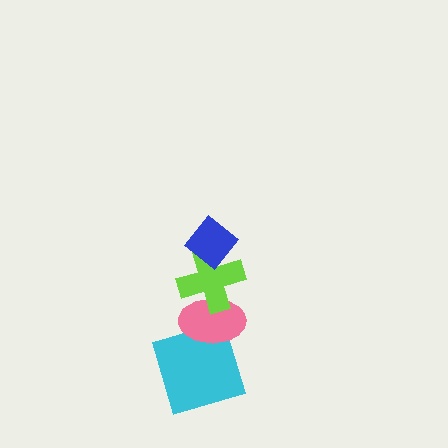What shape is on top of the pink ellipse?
The lime cross is on top of the pink ellipse.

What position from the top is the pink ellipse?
The pink ellipse is 3rd from the top.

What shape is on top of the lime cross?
The blue diamond is on top of the lime cross.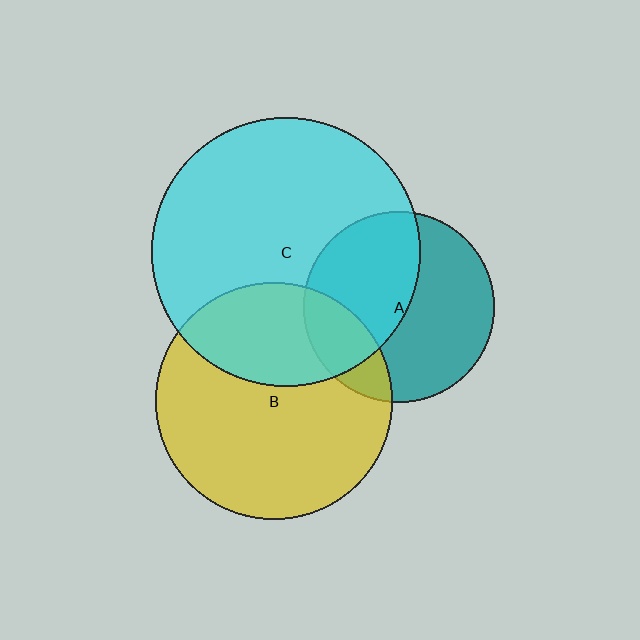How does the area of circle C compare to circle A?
Approximately 2.0 times.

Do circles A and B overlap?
Yes.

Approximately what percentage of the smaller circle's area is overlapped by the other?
Approximately 20%.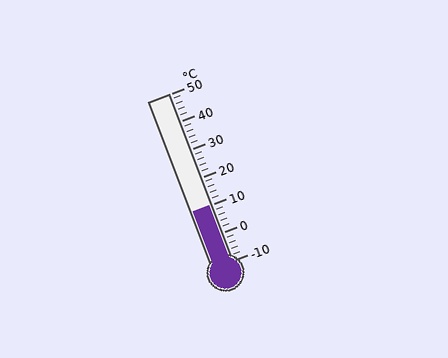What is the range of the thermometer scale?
The thermometer scale ranges from -10°C to 50°C.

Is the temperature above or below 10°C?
The temperature is at 10°C.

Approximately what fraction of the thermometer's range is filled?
The thermometer is filled to approximately 35% of its range.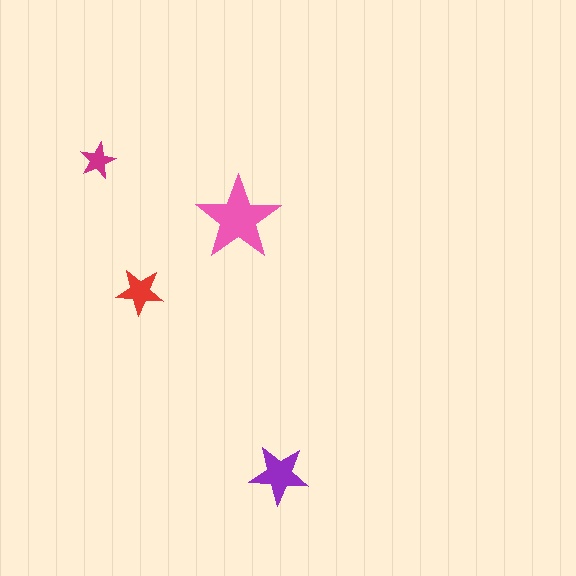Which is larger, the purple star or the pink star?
The pink one.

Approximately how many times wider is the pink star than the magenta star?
About 2.5 times wider.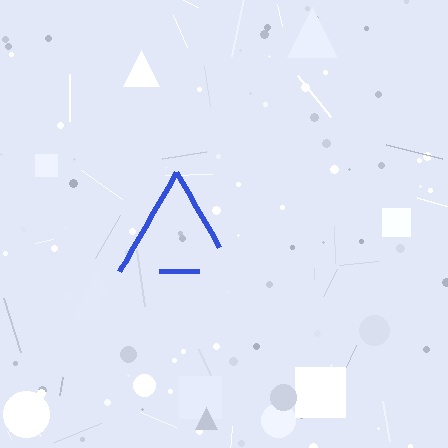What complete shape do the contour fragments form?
The contour fragments form a triangle.